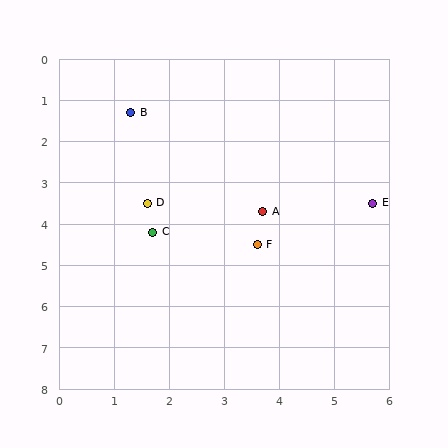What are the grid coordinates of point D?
Point D is at approximately (1.6, 3.5).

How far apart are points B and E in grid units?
Points B and E are about 4.9 grid units apart.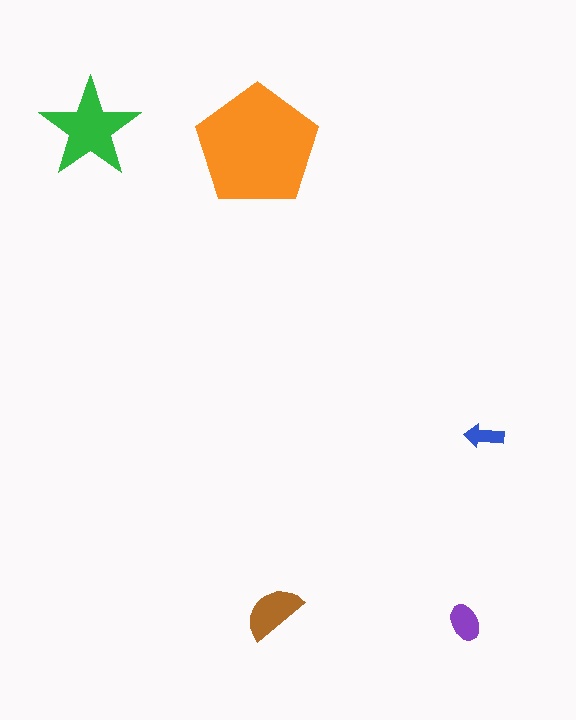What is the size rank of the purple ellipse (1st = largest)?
4th.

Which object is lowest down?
The purple ellipse is bottommost.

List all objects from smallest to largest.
The blue arrow, the purple ellipse, the brown semicircle, the green star, the orange pentagon.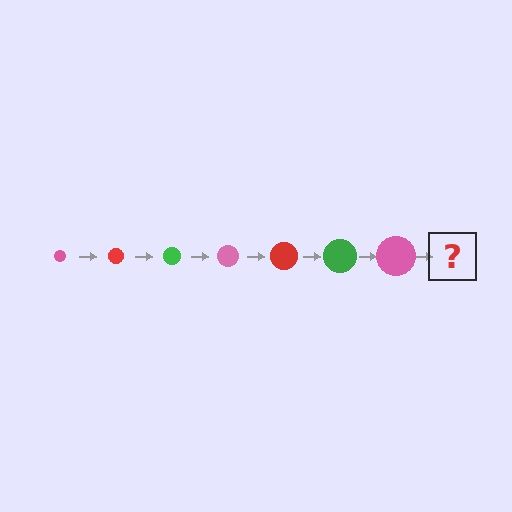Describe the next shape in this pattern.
It should be a red circle, larger than the previous one.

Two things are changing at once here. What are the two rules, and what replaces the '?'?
The two rules are that the circle grows larger each step and the color cycles through pink, red, and green. The '?' should be a red circle, larger than the previous one.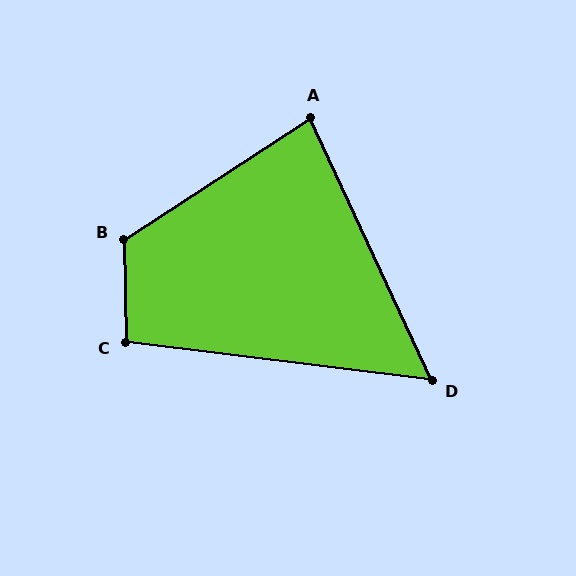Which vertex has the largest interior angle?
B, at approximately 122 degrees.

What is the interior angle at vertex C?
Approximately 98 degrees (obtuse).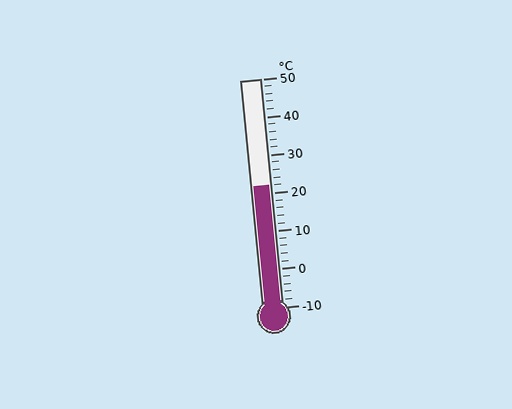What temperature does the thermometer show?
The thermometer shows approximately 22°C.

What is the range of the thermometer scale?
The thermometer scale ranges from -10°C to 50°C.